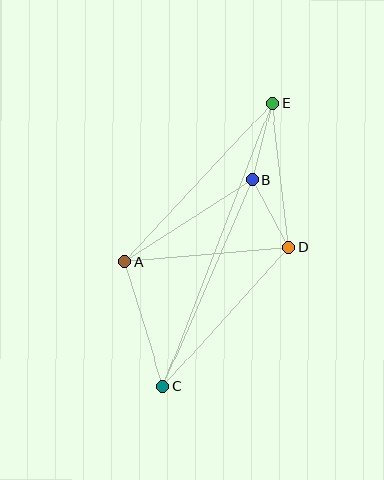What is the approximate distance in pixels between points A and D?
The distance between A and D is approximately 165 pixels.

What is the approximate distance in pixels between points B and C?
The distance between B and C is approximately 224 pixels.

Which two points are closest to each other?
Points B and D are closest to each other.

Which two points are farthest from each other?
Points C and E are farthest from each other.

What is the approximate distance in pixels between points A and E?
The distance between A and E is approximately 216 pixels.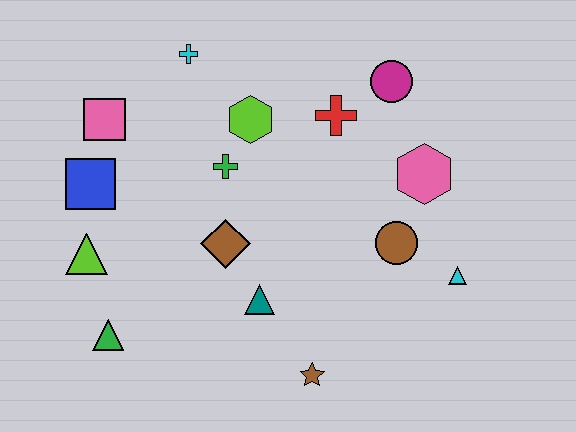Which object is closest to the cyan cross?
The lime hexagon is closest to the cyan cross.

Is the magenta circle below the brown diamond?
No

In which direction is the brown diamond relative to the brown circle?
The brown diamond is to the left of the brown circle.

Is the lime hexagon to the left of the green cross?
No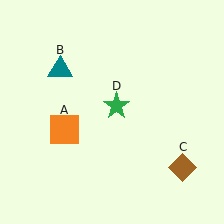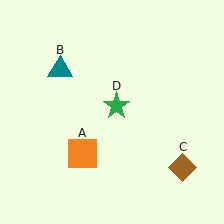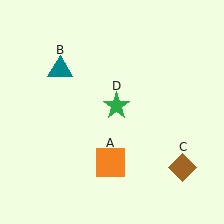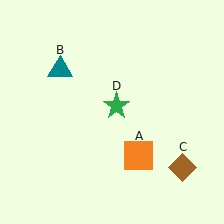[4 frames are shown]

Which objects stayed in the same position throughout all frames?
Teal triangle (object B) and brown diamond (object C) and green star (object D) remained stationary.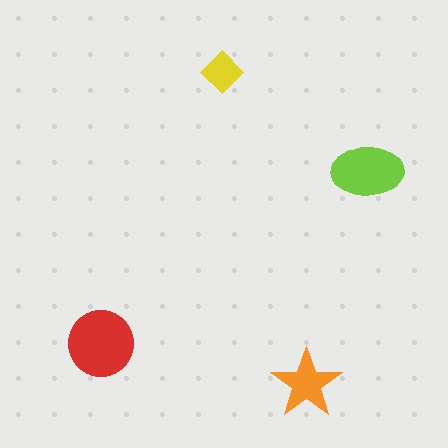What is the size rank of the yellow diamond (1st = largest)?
4th.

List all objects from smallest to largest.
The yellow diamond, the orange star, the lime ellipse, the red circle.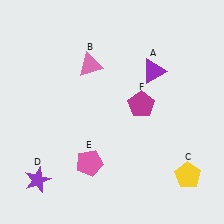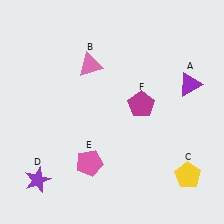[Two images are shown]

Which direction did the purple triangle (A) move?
The purple triangle (A) moved right.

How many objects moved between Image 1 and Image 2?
1 object moved between the two images.